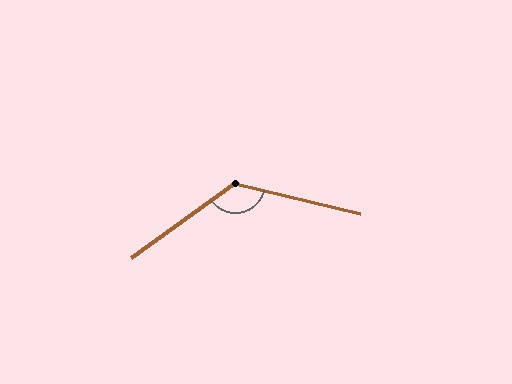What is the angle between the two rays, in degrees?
Approximately 130 degrees.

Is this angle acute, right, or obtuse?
It is obtuse.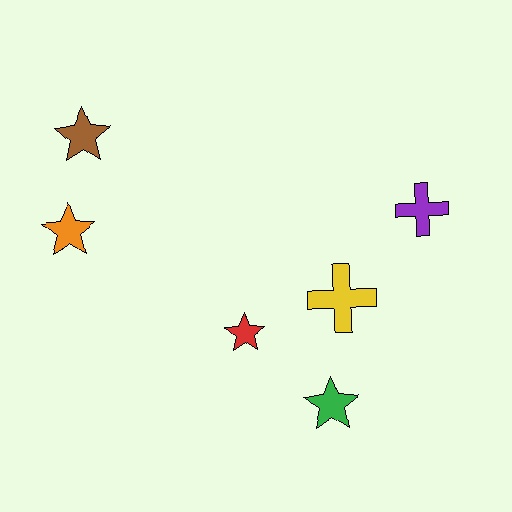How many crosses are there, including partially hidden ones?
There are 2 crosses.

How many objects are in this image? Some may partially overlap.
There are 6 objects.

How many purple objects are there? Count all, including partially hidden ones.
There is 1 purple object.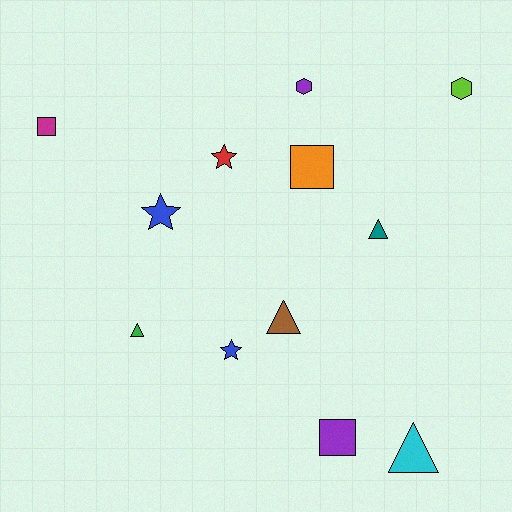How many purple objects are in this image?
There are 2 purple objects.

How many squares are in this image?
There are 3 squares.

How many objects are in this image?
There are 12 objects.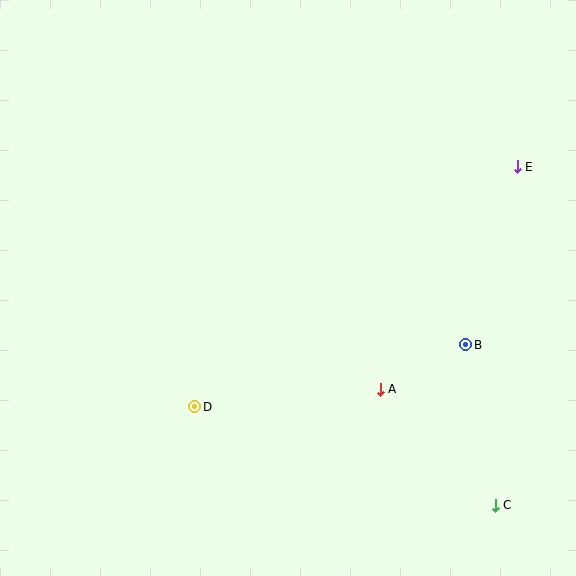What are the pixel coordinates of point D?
Point D is at (195, 407).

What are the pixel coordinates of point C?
Point C is at (495, 505).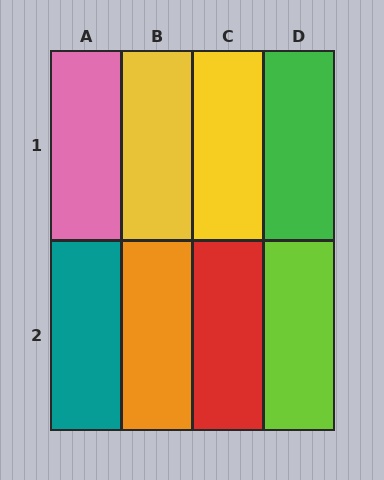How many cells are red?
1 cell is red.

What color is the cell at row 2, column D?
Lime.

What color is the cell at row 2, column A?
Teal.